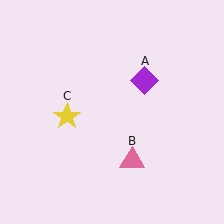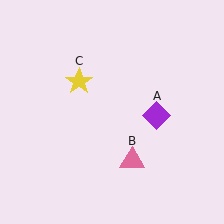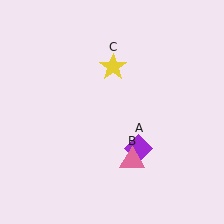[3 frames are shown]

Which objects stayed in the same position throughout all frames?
Pink triangle (object B) remained stationary.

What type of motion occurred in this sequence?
The purple diamond (object A), yellow star (object C) rotated clockwise around the center of the scene.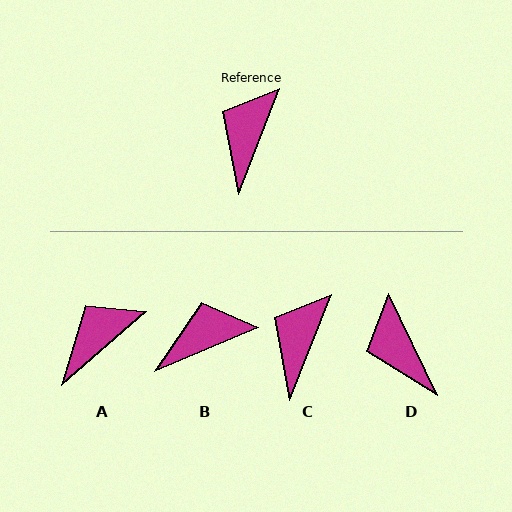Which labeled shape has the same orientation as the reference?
C.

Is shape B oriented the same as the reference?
No, it is off by about 45 degrees.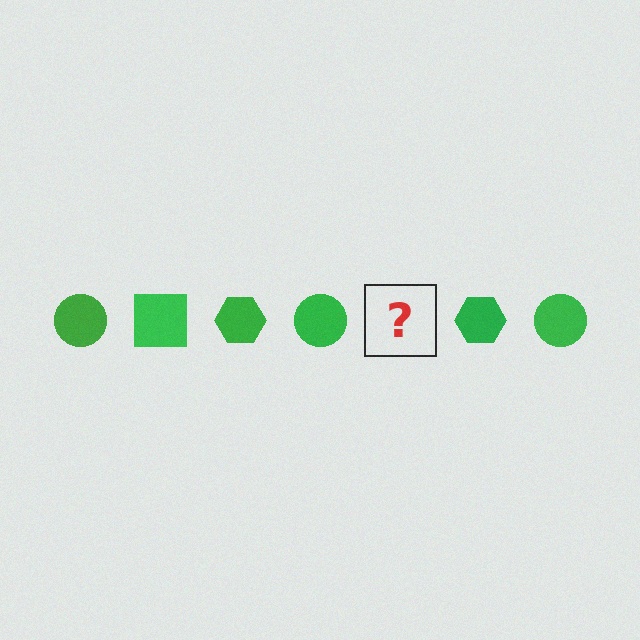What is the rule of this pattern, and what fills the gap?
The rule is that the pattern cycles through circle, square, hexagon shapes in green. The gap should be filled with a green square.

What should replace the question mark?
The question mark should be replaced with a green square.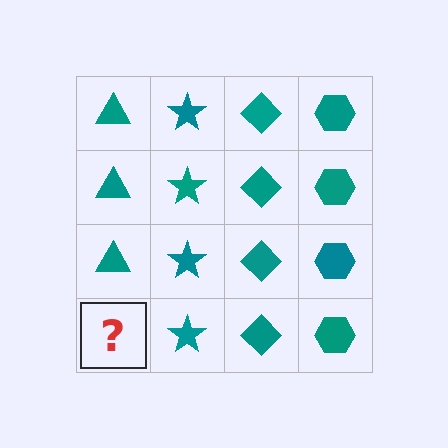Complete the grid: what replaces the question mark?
The question mark should be replaced with a teal triangle.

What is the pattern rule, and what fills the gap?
The rule is that each column has a consistent shape. The gap should be filled with a teal triangle.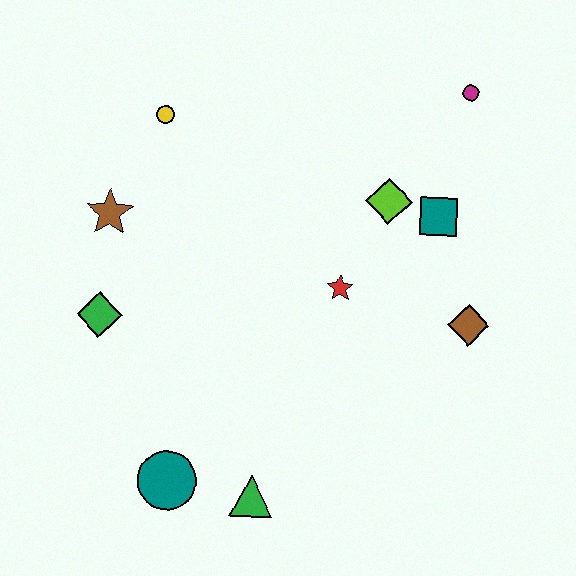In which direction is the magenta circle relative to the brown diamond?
The magenta circle is above the brown diamond.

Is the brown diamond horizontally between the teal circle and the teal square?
No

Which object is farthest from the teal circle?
The magenta circle is farthest from the teal circle.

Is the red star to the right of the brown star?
Yes